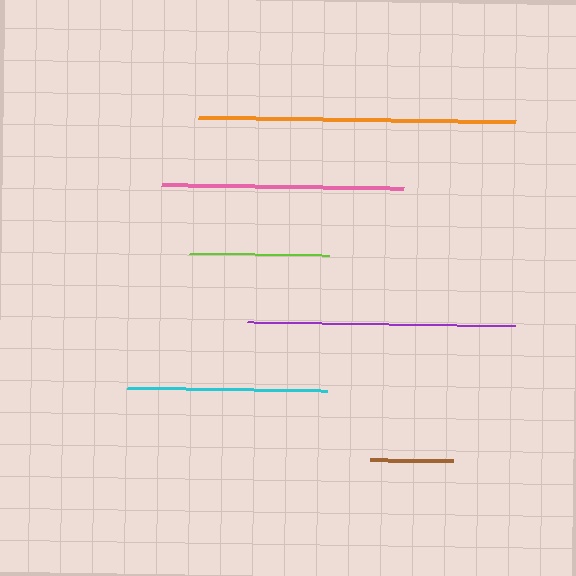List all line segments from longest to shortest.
From longest to shortest: orange, purple, pink, cyan, lime, brown.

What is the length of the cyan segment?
The cyan segment is approximately 200 pixels long.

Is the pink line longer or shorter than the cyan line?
The pink line is longer than the cyan line.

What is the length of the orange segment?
The orange segment is approximately 317 pixels long.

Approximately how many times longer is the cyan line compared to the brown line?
The cyan line is approximately 2.4 times the length of the brown line.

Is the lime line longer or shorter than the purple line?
The purple line is longer than the lime line.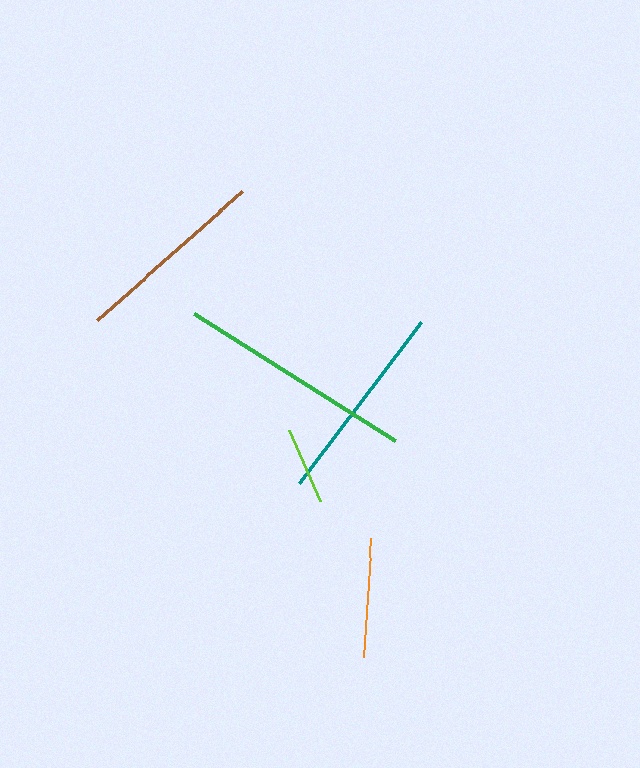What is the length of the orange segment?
The orange segment is approximately 120 pixels long.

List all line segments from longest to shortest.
From longest to shortest: green, teal, brown, orange, lime.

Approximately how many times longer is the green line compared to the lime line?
The green line is approximately 3.1 times the length of the lime line.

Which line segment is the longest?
The green line is the longest at approximately 238 pixels.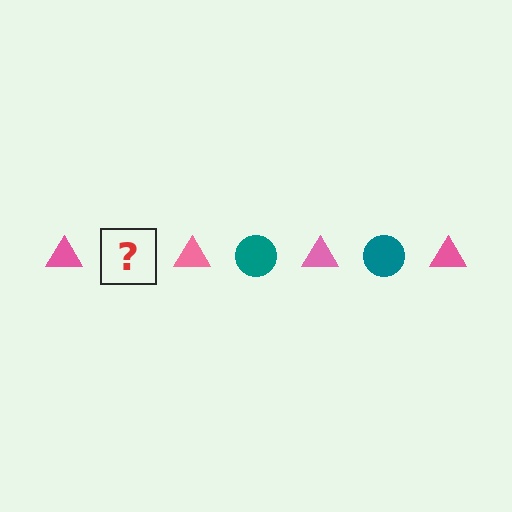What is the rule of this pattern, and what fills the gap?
The rule is that the pattern alternates between pink triangle and teal circle. The gap should be filled with a teal circle.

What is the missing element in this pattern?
The missing element is a teal circle.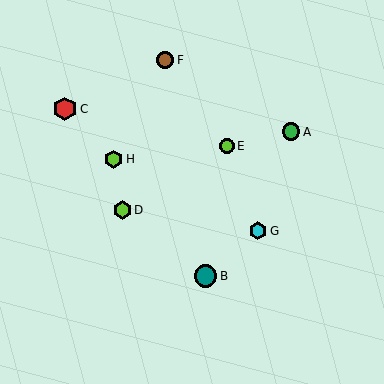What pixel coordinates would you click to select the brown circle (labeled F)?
Click at (165, 60) to select the brown circle F.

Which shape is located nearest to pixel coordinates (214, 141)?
The lime circle (labeled E) at (227, 146) is nearest to that location.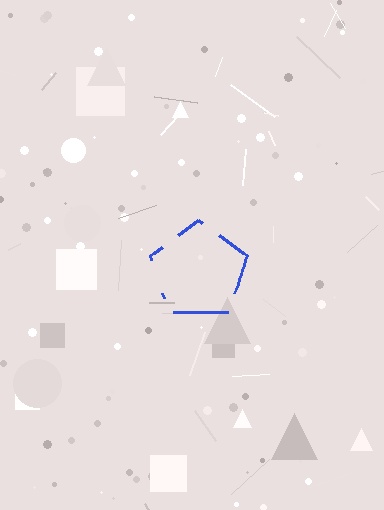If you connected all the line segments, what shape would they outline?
They would outline a pentagon.